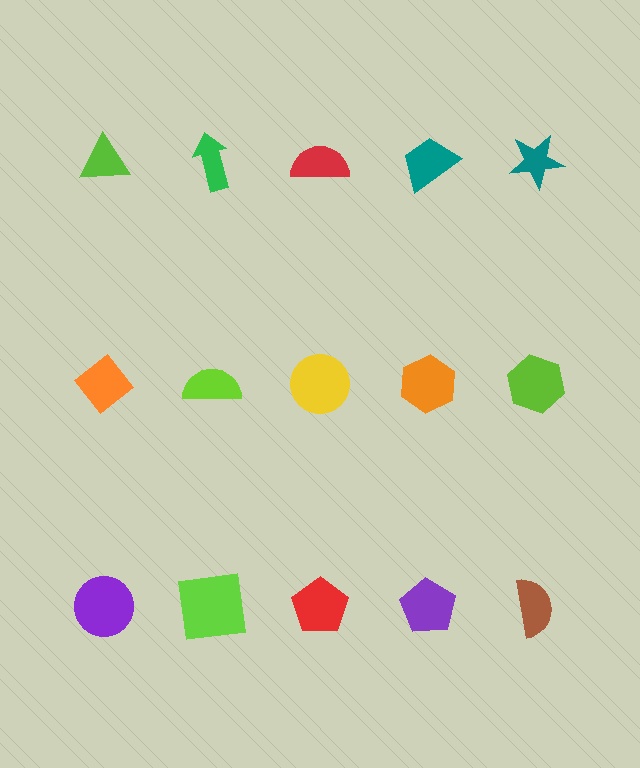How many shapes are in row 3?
5 shapes.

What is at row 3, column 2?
A lime square.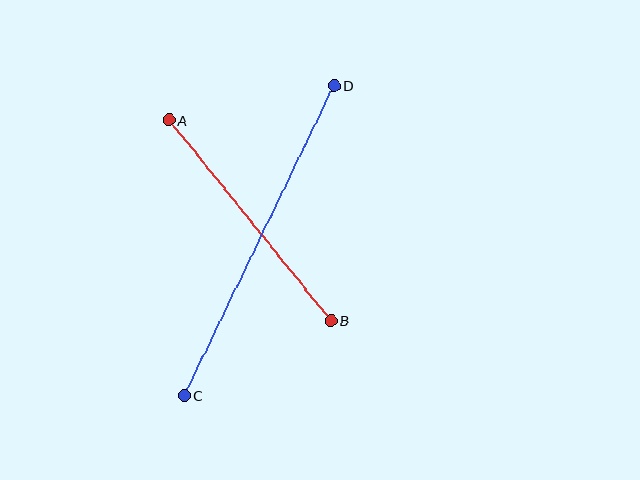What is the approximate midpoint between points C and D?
The midpoint is at approximately (259, 241) pixels.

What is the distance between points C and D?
The distance is approximately 344 pixels.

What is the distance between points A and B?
The distance is approximately 258 pixels.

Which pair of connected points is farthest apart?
Points C and D are farthest apart.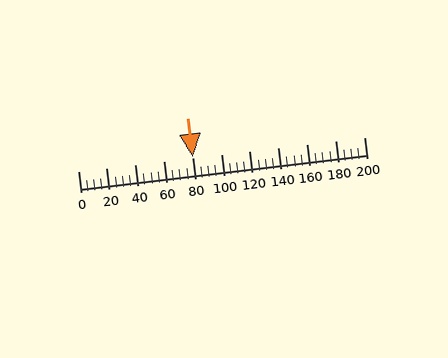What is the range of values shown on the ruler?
The ruler shows values from 0 to 200.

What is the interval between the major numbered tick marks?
The major tick marks are spaced 20 units apart.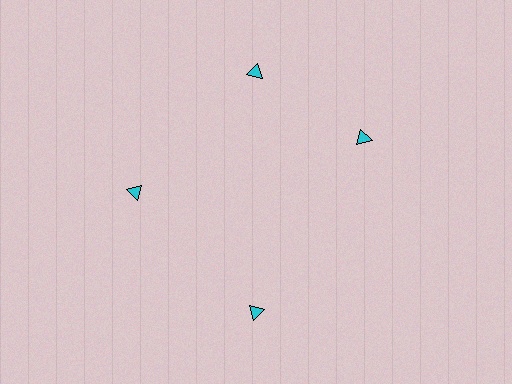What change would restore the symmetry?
The symmetry would be restored by rotating it back into even spacing with its neighbors so that all 4 triangles sit at equal angles and equal distance from the center.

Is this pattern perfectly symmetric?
No. The 4 cyan triangles are arranged in a ring, but one element near the 3 o'clock position is rotated out of alignment along the ring, breaking the 4-fold rotational symmetry.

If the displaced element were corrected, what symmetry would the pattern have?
It would have 4-fold rotational symmetry — the pattern would map onto itself every 90 degrees.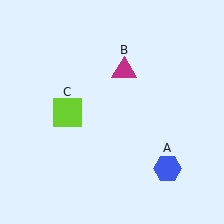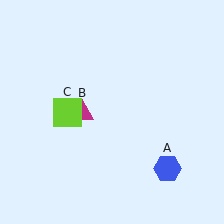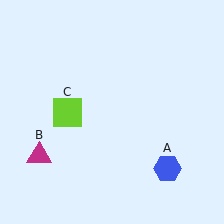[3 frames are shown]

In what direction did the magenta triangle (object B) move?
The magenta triangle (object B) moved down and to the left.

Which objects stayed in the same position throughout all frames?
Blue hexagon (object A) and lime square (object C) remained stationary.